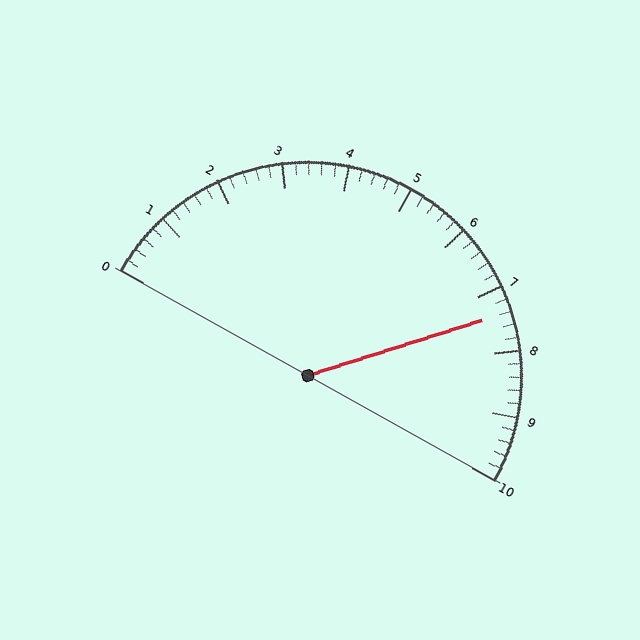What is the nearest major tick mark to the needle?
The nearest major tick mark is 7.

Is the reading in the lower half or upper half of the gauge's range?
The reading is in the upper half of the range (0 to 10).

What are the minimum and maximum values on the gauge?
The gauge ranges from 0 to 10.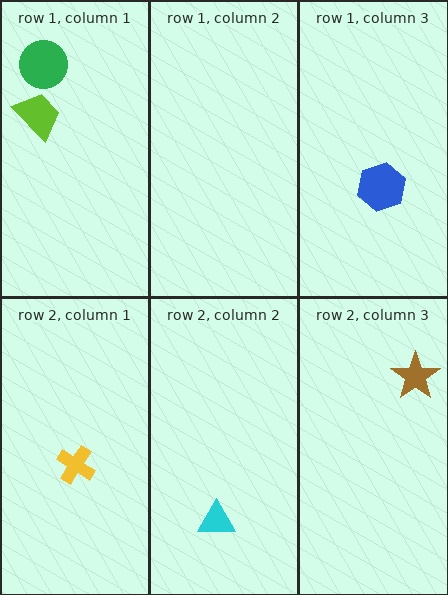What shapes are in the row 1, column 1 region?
The green circle, the lime trapezoid.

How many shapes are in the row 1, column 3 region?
1.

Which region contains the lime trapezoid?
The row 1, column 1 region.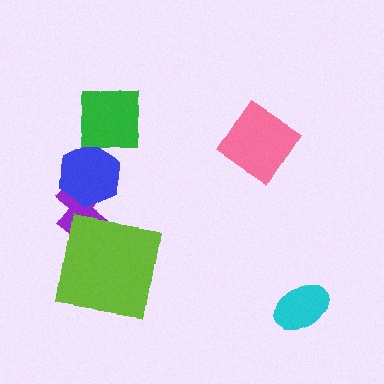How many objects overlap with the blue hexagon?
2 objects overlap with the blue hexagon.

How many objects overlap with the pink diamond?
0 objects overlap with the pink diamond.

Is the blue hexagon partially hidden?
Yes, it is partially covered by another shape.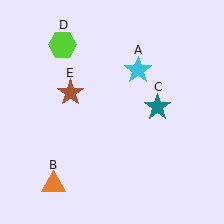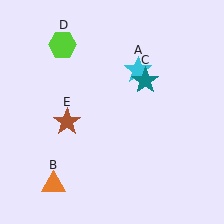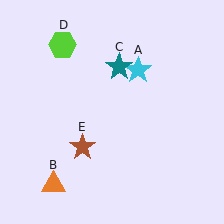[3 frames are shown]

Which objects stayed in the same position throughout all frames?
Cyan star (object A) and orange triangle (object B) and lime hexagon (object D) remained stationary.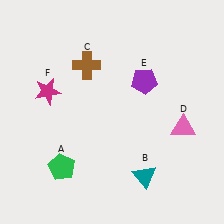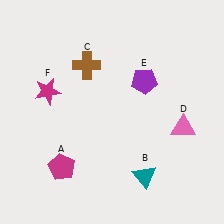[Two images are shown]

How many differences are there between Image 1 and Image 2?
There is 1 difference between the two images.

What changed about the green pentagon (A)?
In Image 1, A is green. In Image 2, it changed to magenta.